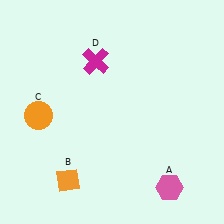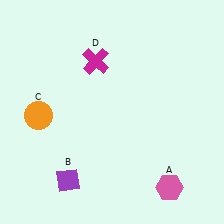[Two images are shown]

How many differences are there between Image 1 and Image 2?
There is 1 difference between the two images.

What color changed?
The diamond (B) changed from orange in Image 1 to purple in Image 2.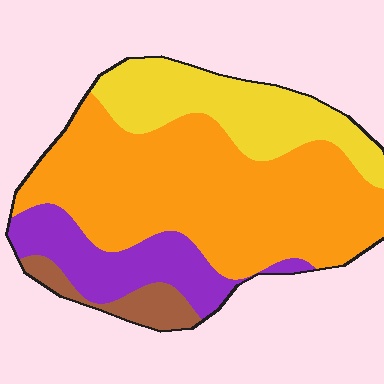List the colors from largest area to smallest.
From largest to smallest: orange, yellow, purple, brown.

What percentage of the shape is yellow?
Yellow takes up about one fifth (1/5) of the shape.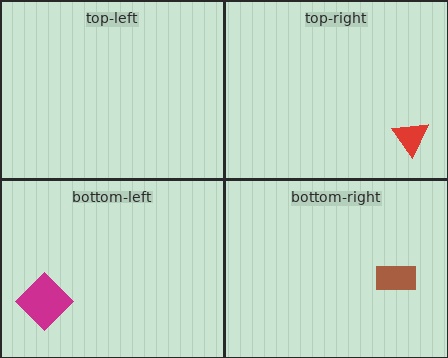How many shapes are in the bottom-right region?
1.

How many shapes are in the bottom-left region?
1.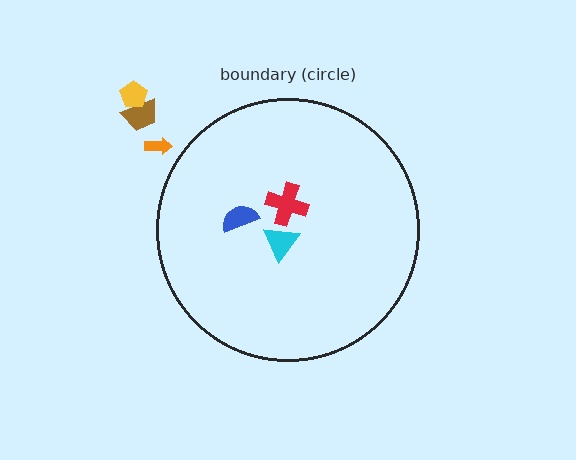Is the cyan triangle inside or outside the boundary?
Inside.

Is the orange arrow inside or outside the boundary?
Outside.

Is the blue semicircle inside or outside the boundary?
Inside.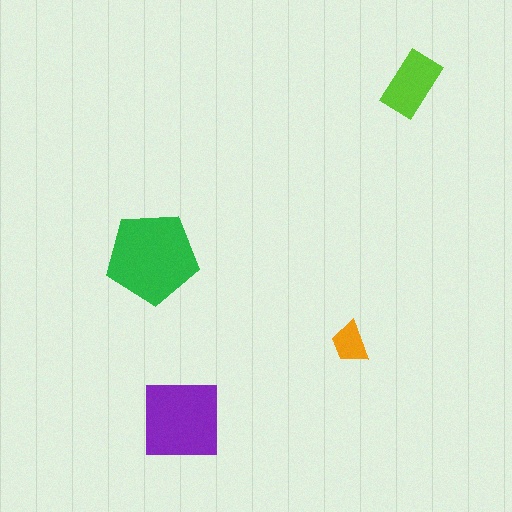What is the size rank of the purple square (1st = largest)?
2nd.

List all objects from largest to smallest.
The green pentagon, the purple square, the lime rectangle, the orange trapezoid.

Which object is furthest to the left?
The green pentagon is leftmost.